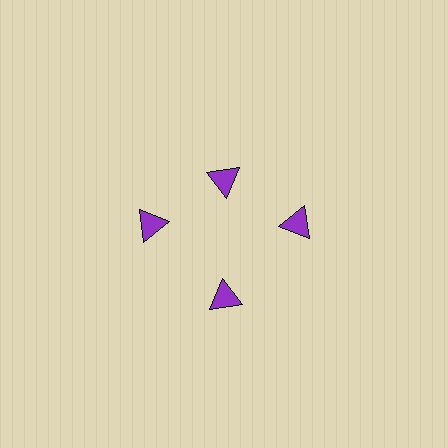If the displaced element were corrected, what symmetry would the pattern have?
It would have 4-fold rotational symmetry — the pattern would map onto itself every 90 degrees.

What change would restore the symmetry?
The symmetry would be restored by moving it outward, back onto the ring so that all 4 triangles sit at equal angles and equal distance from the center.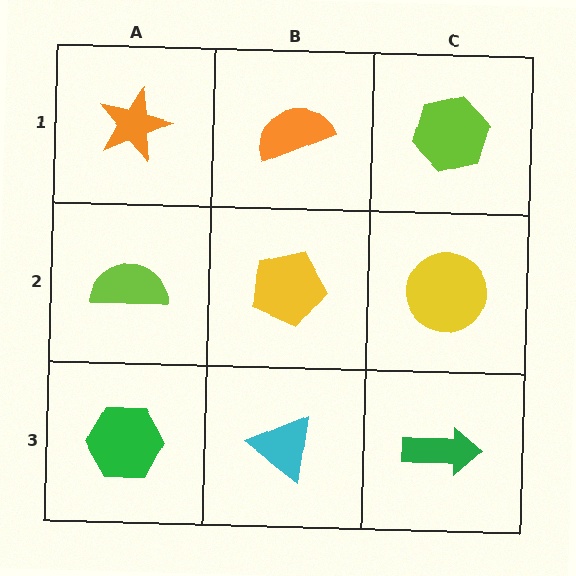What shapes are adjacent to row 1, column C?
A yellow circle (row 2, column C), an orange semicircle (row 1, column B).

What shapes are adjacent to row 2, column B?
An orange semicircle (row 1, column B), a cyan triangle (row 3, column B), a lime semicircle (row 2, column A), a yellow circle (row 2, column C).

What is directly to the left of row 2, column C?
A yellow pentagon.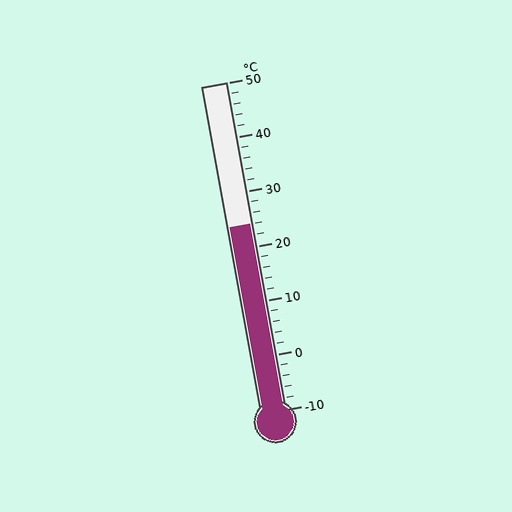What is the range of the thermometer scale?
The thermometer scale ranges from -10°C to 50°C.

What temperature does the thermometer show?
The thermometer shows approximately 24°C.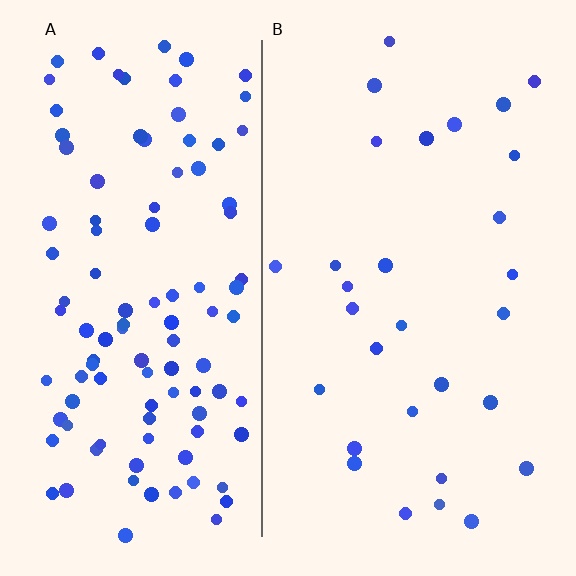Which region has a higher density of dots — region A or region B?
A (the left).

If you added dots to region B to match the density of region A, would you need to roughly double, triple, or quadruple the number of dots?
Approximately quadruple.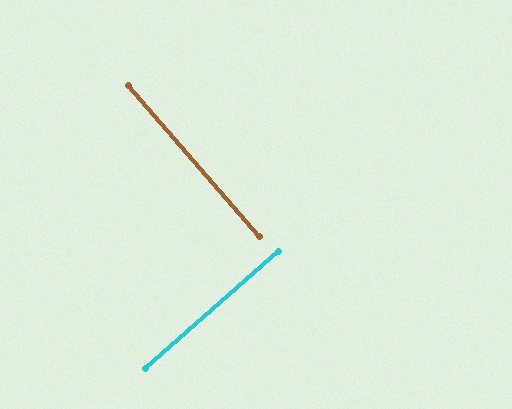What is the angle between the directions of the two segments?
Approximately 89 degrees.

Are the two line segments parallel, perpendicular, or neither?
Perpendicular — they meet at approximately 89°.